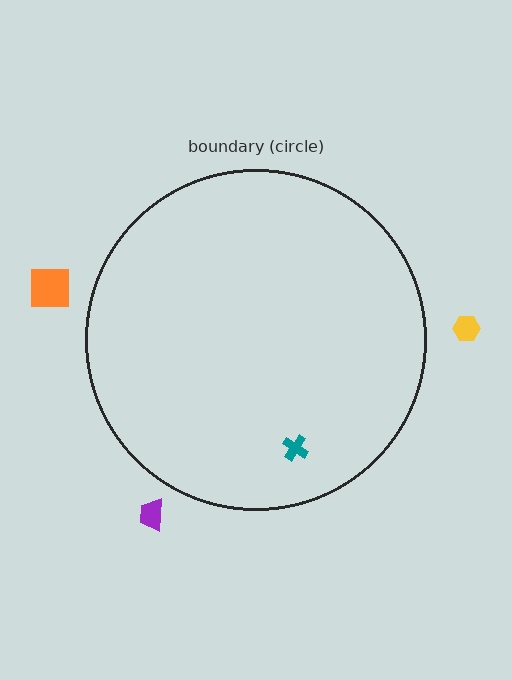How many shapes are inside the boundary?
1 inside, 3 outside.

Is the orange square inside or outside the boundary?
Outside.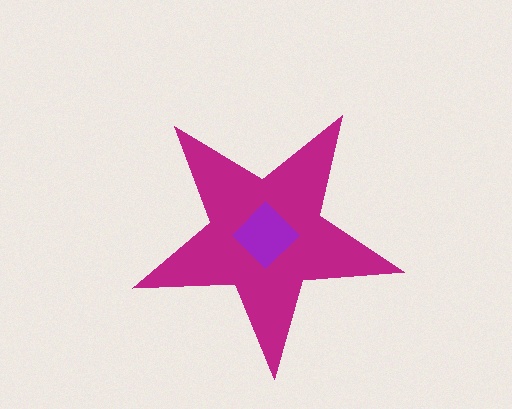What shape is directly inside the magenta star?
The purple diamond.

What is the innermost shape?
The purple diamond.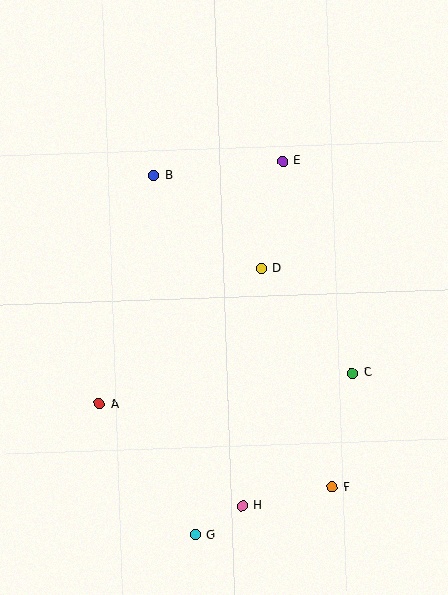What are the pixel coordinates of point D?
Point D is at (262, 269).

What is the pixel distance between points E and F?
The distance between E and F is 330 pixels.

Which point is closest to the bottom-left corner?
Point G is closest to the bottom-left corner.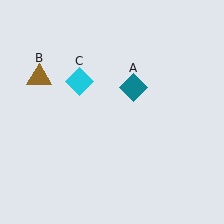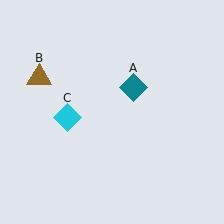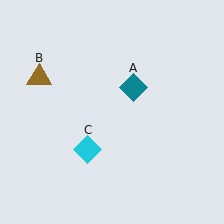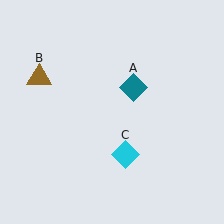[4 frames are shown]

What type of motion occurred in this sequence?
The cyan diamond (object C) rotated counterclockwise around the center of the scene.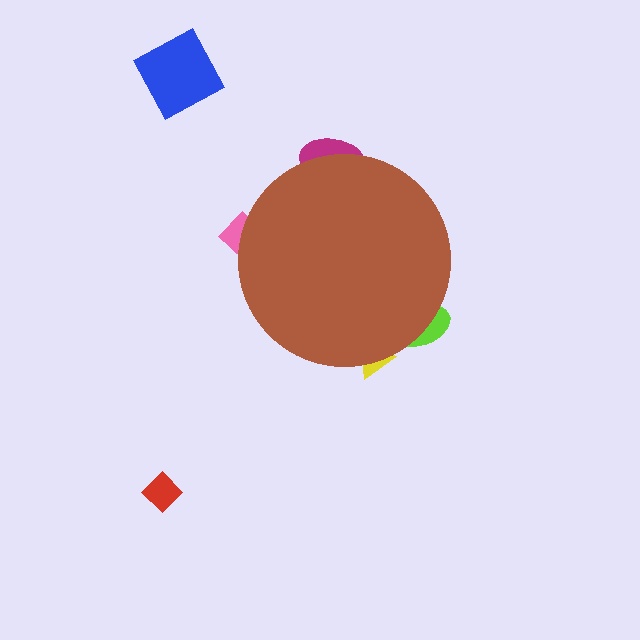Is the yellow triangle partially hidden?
Yes, the yellow triangle is partially hidden behind the brown circle.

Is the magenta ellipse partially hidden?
Yes, the magenta ellipse is partially hidden behind the brown circle.